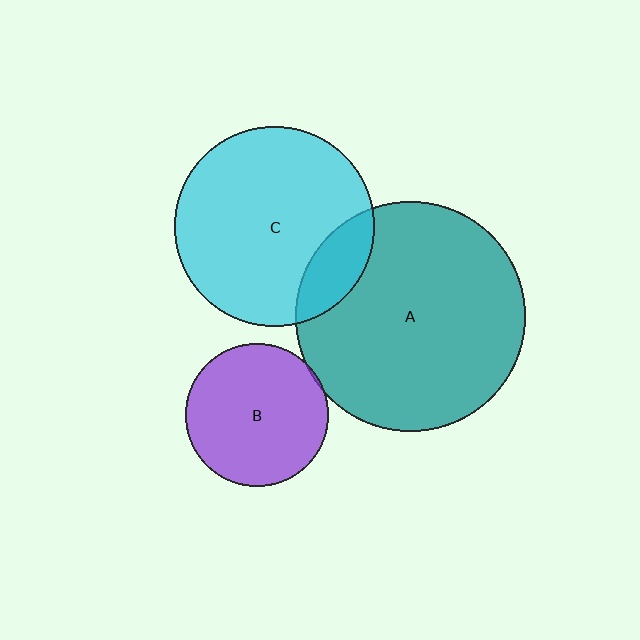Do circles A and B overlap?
Yes.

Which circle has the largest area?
Circle A (teal).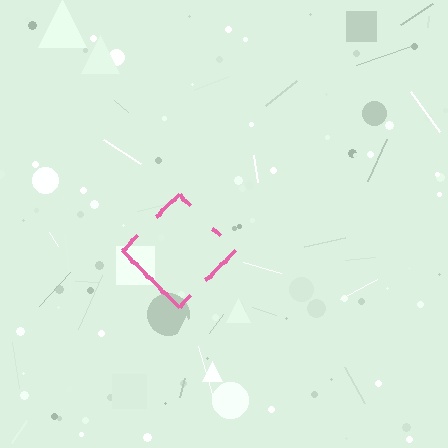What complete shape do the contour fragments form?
The contour fragments form a diamond.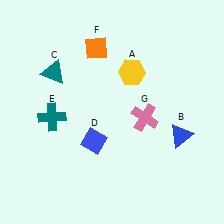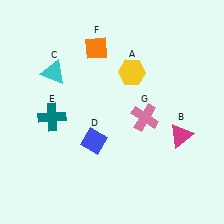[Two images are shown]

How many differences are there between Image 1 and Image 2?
There are 2 differences between the two images.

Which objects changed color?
B changed from blue to magenta. C changed from teal to cyan.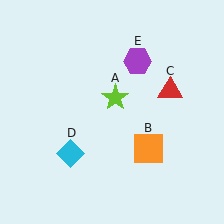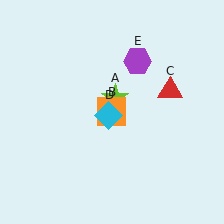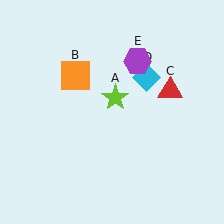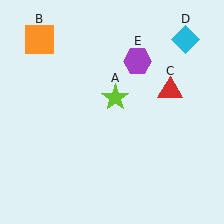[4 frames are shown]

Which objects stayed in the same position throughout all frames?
Lime star (object A) and red triangle (object C) and purple hexagon (object E) remained stationary.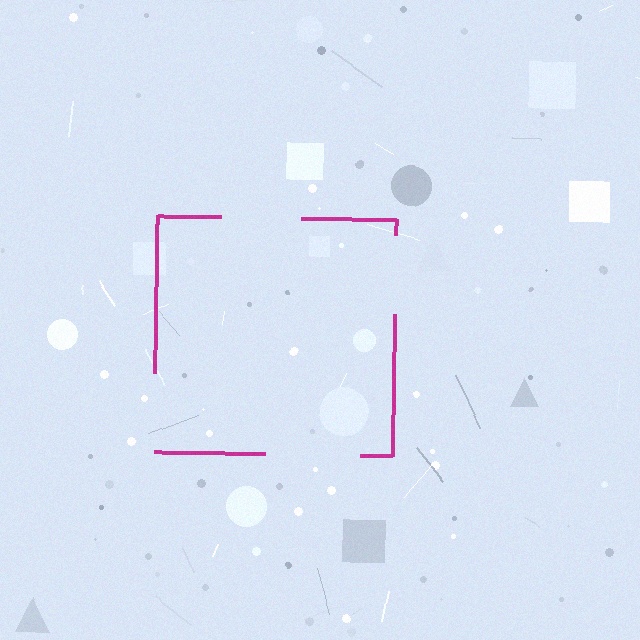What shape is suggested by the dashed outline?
The dashed outline suggests a square.